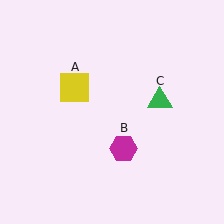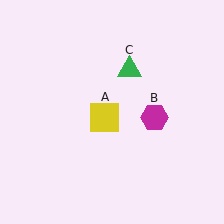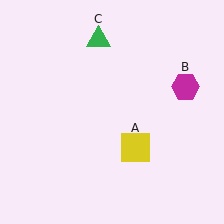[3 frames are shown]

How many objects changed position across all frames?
3 objects changed position: yellow square (object A), magenta hexagon (object B), green triangle (object C).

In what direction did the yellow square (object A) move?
The yellow square (object A) moved down and to the right.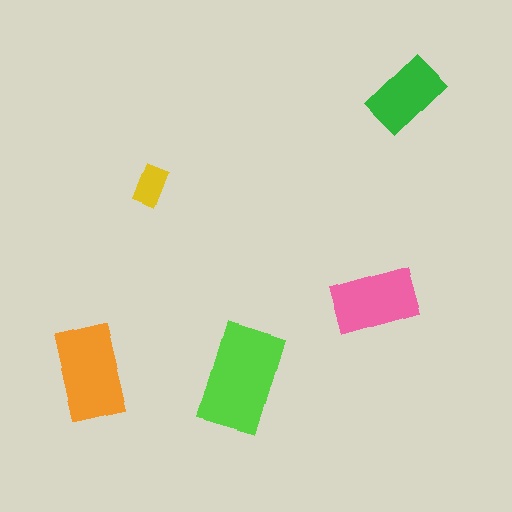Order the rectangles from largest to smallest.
the lime one, the orange one, the pink one, the green one, the yellow one.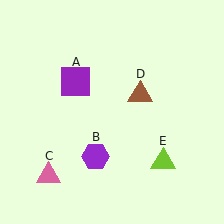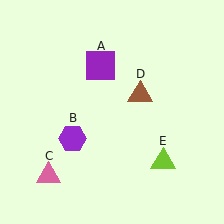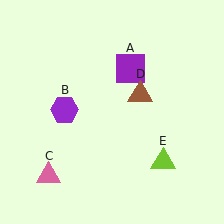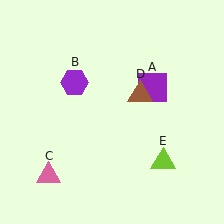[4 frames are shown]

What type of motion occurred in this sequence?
The purple square (object A), purple hexagon (object B) rotated clockwise around the center of the scene.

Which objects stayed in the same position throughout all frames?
Pink triangle (object C) and brown triangle (object D) and lime triangle (object E) remained stationary.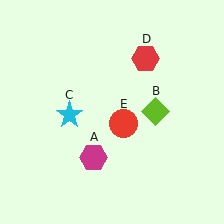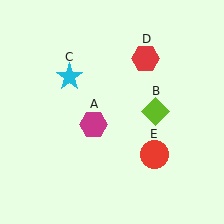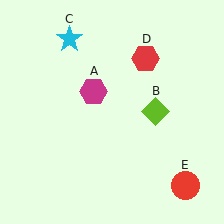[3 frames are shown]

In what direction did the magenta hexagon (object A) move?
The magenta hexagon (object A) moved up.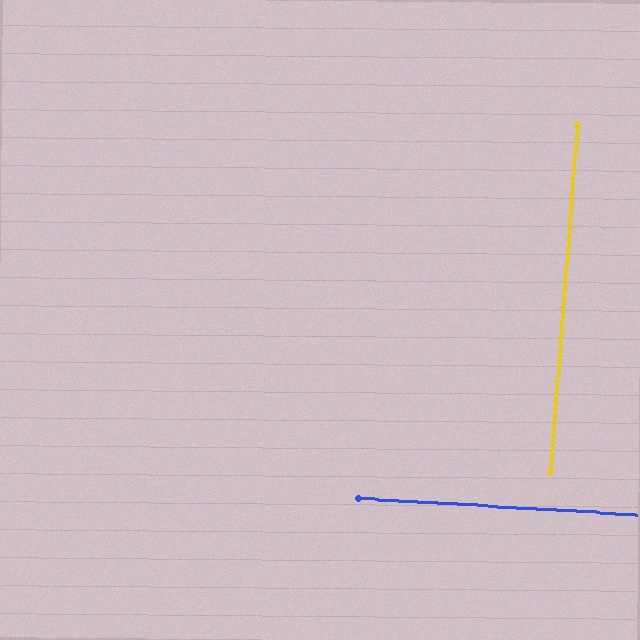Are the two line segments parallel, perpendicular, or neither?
Perpendicular — they meet at approximately 89°.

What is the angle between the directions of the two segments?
Approximately 89 degrees.